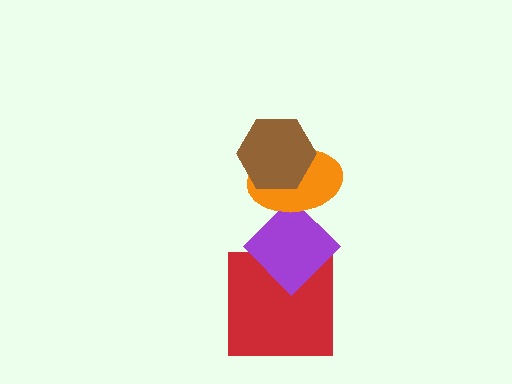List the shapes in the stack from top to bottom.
From top to bottom: the brown hexagon, the orange ellipse, the purple diamond, the red square.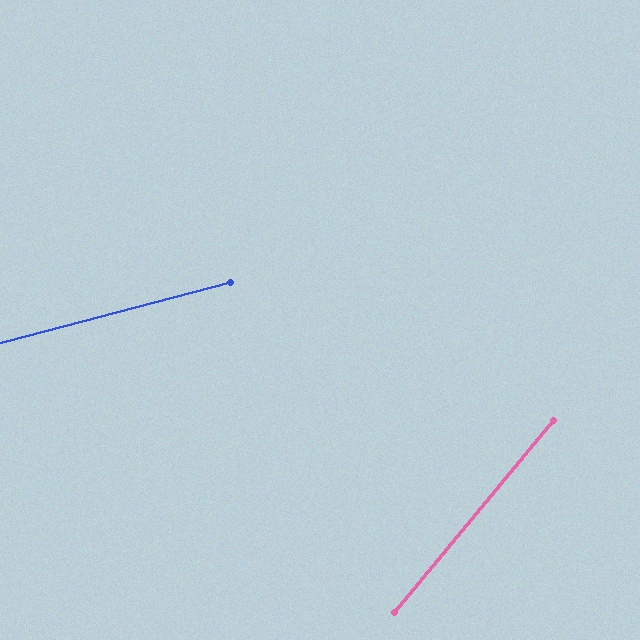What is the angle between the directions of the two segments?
Approximately 36 degrees.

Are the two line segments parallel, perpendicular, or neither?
Neither parallel nor perpendicular — they differ by about 36°.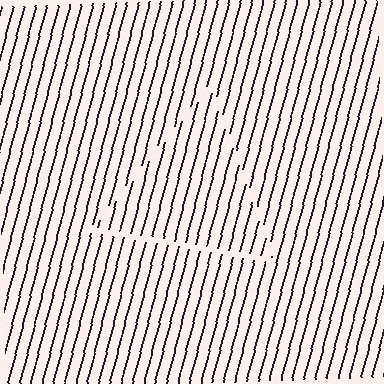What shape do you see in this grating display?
An illusory triangle. The interior of the shape contains the same grating, shifted by half a period — the contour is defined by the phase discontinuity where line-ends from the inner and outer gratings abut.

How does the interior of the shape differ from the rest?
The interior of the shape contains the same grating, shifted by half a period — the contour is defined by the phase discontinuity where line-ends from the inner and outer gratings abut.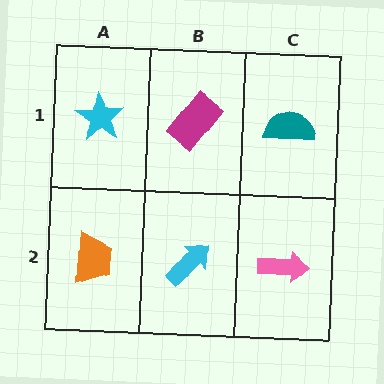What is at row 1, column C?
A teal semicircle.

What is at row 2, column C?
A pink arrow.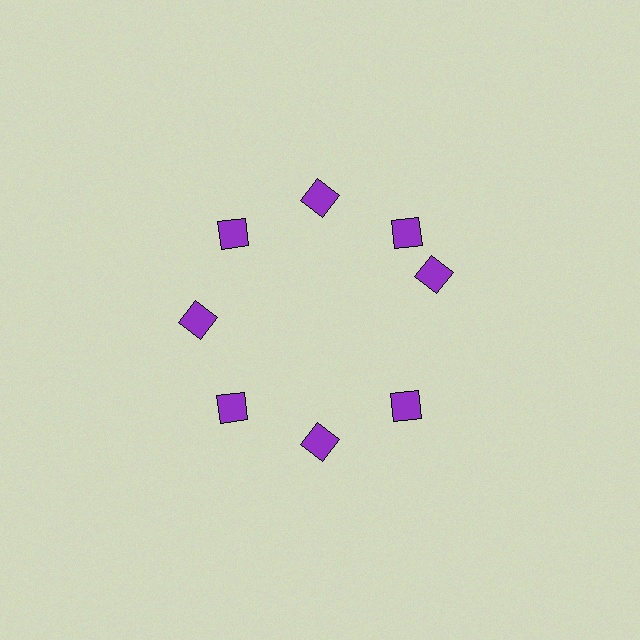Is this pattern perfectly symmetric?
No. The 8 purple diamonds are arranged in a ring, but one element near the 3 o'clock position is rotated out of alignment along the ring, breaking the 8-fold rotational symmetry.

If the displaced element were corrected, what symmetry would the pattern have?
It would have 8-fold rotational symmetry — the pattern would map onto itself every 45 degrees.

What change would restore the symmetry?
The symmetry would be restored by rotating it back into even spacing with its neighbors so that all 8 diamonds sit at equal angles and equal distance from the center.